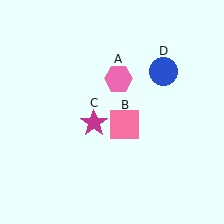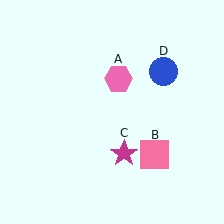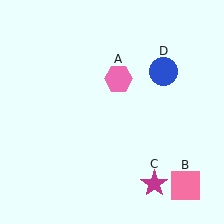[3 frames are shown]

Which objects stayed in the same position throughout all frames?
Pink hexagon (object A) and blue circle (object D) remained stationary.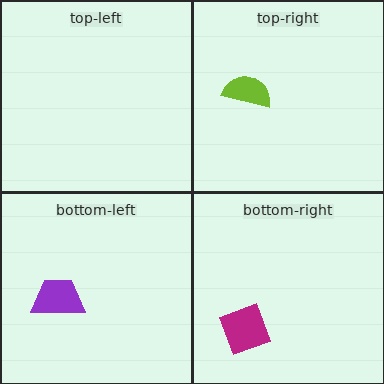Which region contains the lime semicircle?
The top-right region.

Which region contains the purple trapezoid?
The bottom-left region.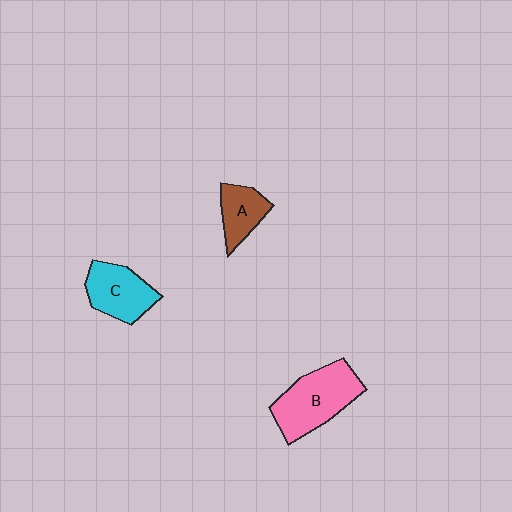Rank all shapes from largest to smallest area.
From largest to smallest: B (pink), C (cyan), A (brown).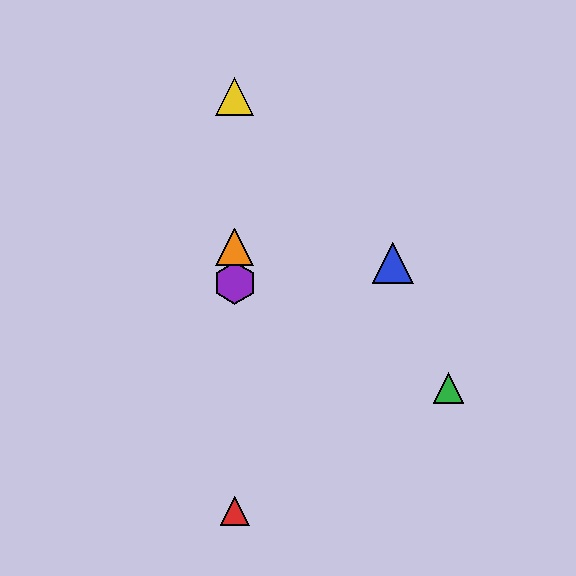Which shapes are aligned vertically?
The red triangle, the yellow triangle, the purple hexagon, the orange triangle are aligned vertically.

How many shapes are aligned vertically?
4 shapes (the red triangle, the yellow triangle, the purple hexagon, the orange triangle) are aligned vertically.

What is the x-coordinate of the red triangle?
The red triangle is at x≈235.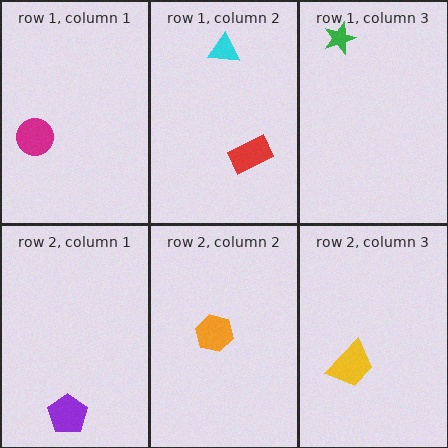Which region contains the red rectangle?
The row 1, column 2 region.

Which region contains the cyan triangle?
The row 1, column 2 region.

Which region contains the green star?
The row 1, column 3 region.